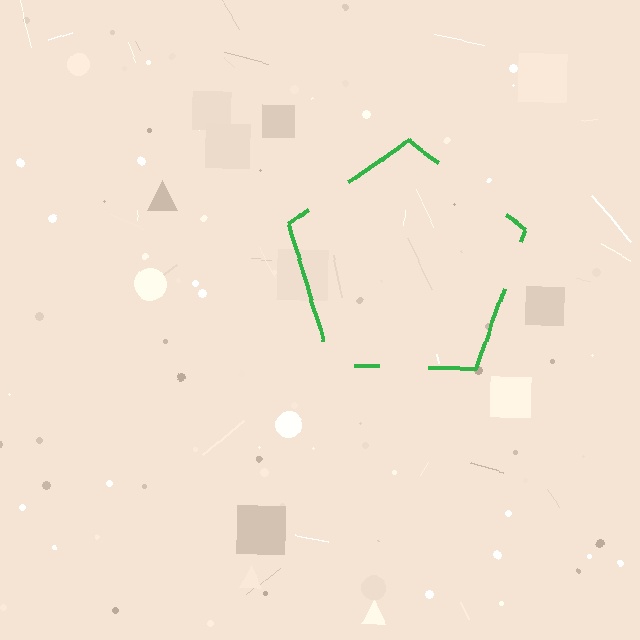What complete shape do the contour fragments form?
The contour fragments form a pentagon.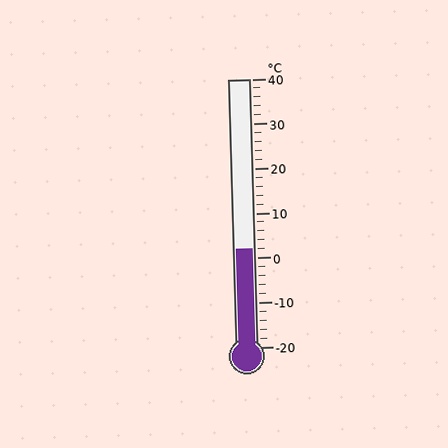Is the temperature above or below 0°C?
The temperature is above 0°C.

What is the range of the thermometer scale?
The thermometer scale ranges from -20°C to 40°C.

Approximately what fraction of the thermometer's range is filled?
The thermometer is filled to approximately 35% of its range.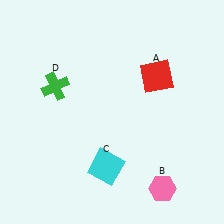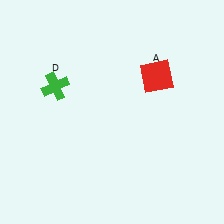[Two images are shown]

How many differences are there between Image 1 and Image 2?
There are 2 differences between the two images.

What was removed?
The pink hexagon (B), the cyan square (C) were removed in Image 2.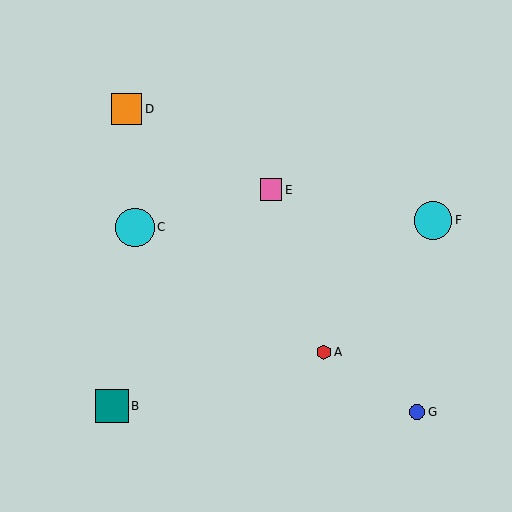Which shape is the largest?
The cyan circle (labeled C) is the largest.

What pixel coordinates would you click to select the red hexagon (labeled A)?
Click at (324, 352) to select the red hexagon A.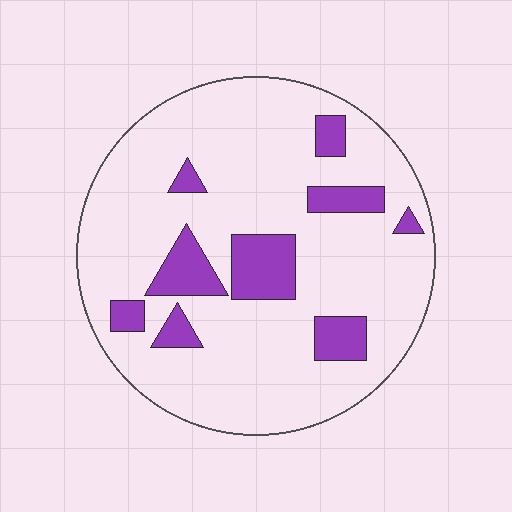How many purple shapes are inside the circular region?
9.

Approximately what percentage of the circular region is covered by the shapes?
Approximately 15%.